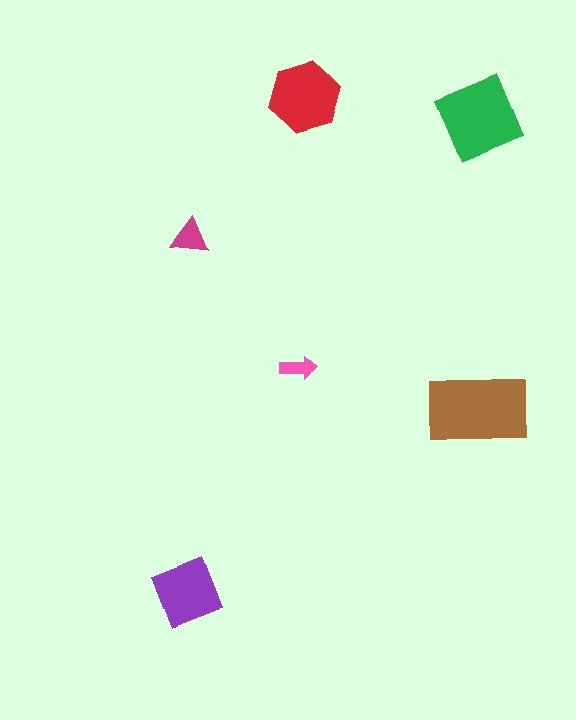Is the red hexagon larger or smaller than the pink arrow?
Larger.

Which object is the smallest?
The pink arrow.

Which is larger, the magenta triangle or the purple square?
The purple square.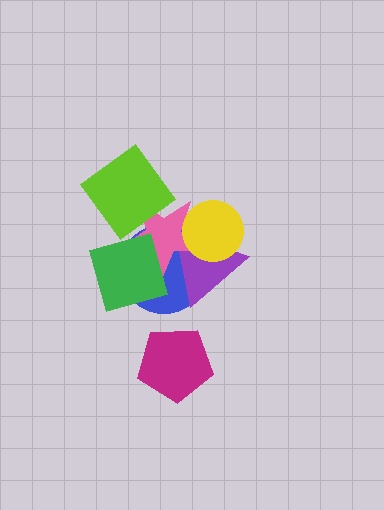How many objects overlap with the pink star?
5 objects overlap with the pink star.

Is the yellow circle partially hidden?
No, no other shape covers it.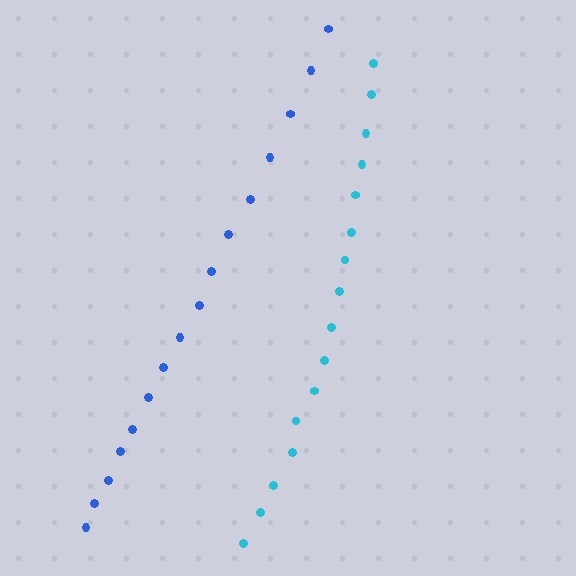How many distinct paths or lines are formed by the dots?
There are 2 distinct paths.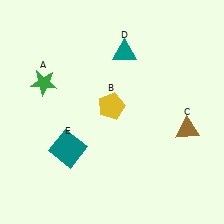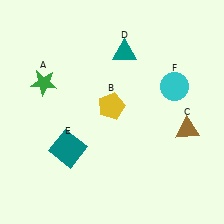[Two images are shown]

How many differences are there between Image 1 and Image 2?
There is 1 difference between the two images.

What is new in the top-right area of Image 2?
A cyan circle (F) was added in the top-right area of Image 2.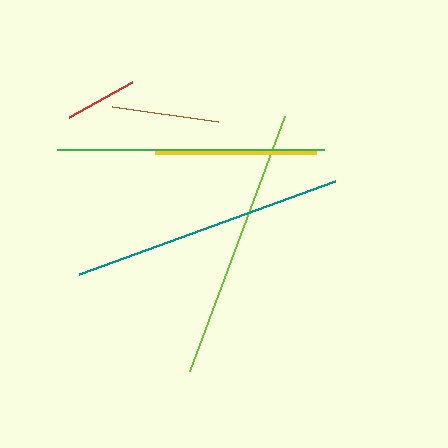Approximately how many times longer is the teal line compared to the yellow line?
The teal line is approximately 1.7 times the length of the yellow line.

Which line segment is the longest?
The lime line is the longest at approximately 272 pixels.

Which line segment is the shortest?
The red line is the shortest at approximately 72 pixels.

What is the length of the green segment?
The green segment is approximately 268 pixels long.